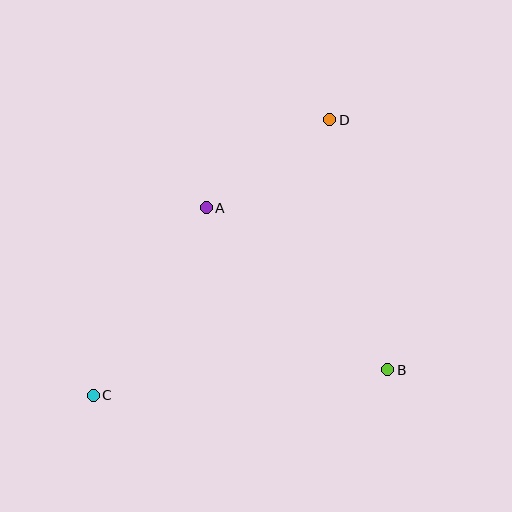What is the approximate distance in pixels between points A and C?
The distance between A and C is approximately 219 pixels.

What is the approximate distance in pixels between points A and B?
The distance between A and B is approximately 243 pixels.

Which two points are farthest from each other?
Points C and D are farthest from each other.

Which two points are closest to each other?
Points A and D are closest to each other.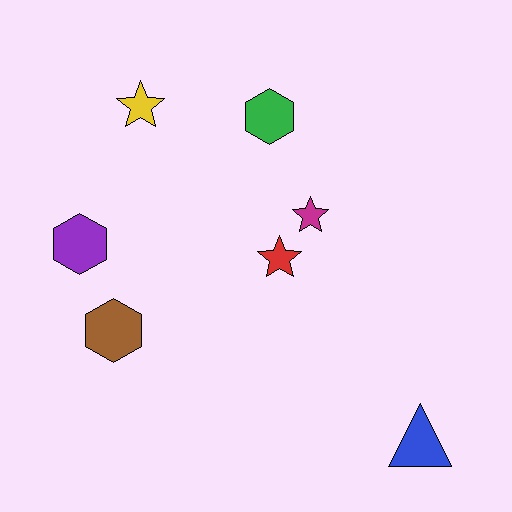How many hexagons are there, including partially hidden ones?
There are 3 hexagons.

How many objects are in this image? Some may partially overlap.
There are 7 objects.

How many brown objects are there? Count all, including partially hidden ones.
There is 1 brown object.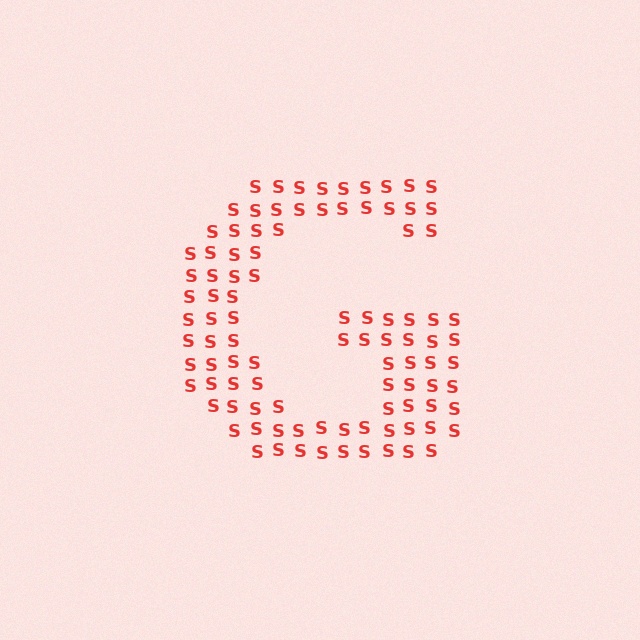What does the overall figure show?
The overall figure shows the letter G.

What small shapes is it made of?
It is made of small letter S's.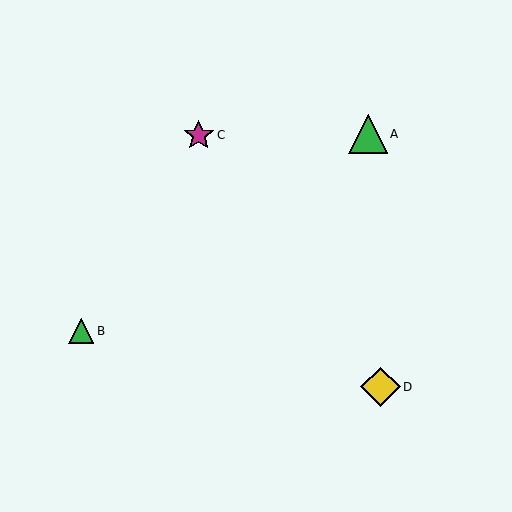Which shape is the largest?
The yellow diamond (labeled D) is the largest.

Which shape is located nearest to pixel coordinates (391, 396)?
The yellow diamond (labeled D) at (380, 387) is nearest to that location.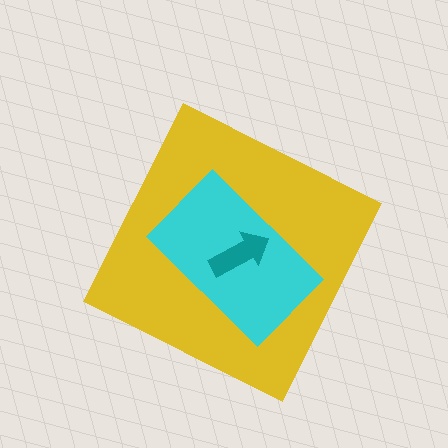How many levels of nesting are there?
3.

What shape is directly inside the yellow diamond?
The cyan rectangle.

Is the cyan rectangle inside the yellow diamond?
Yes.